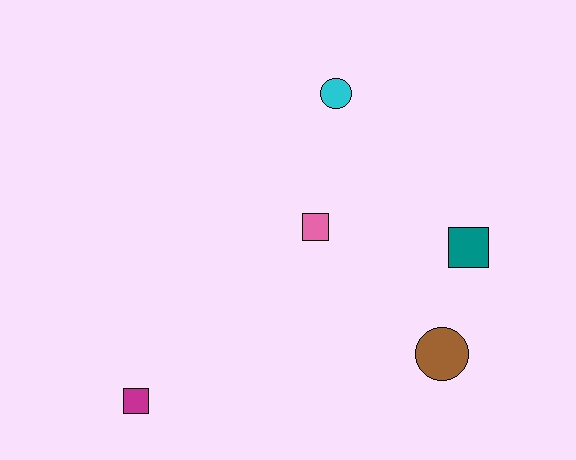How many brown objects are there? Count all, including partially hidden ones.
There is 1 brown object.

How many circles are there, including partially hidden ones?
There are 2 circles.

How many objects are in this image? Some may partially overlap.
There are 5 objects.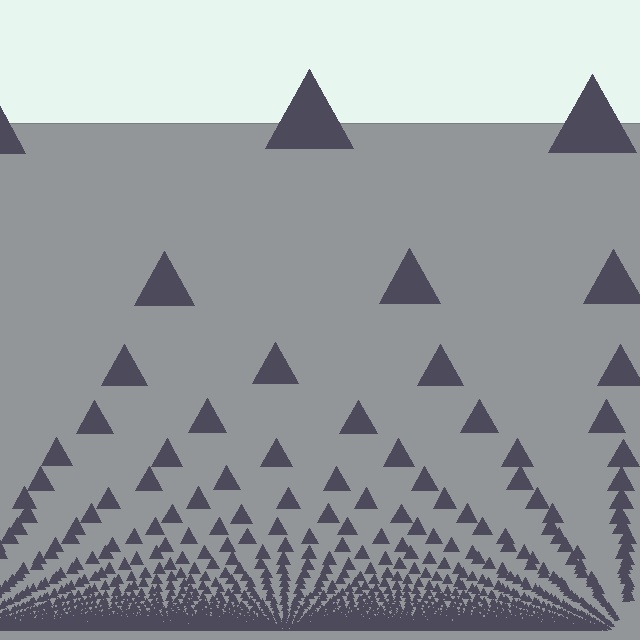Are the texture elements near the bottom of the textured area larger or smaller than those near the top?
Smaller. The gradient is inverted — elements near the bottom are smaller and denser.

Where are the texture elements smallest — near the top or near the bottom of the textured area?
Near the bottom.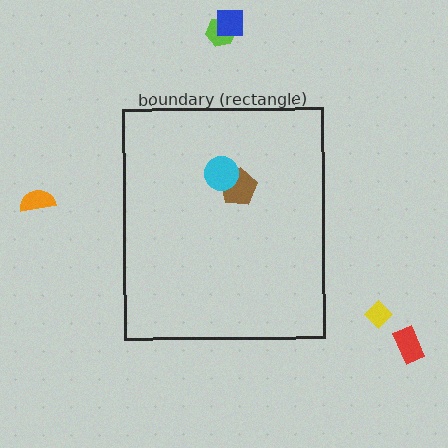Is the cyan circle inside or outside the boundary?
Inside.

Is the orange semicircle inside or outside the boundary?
Outside.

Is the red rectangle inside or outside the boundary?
Outside.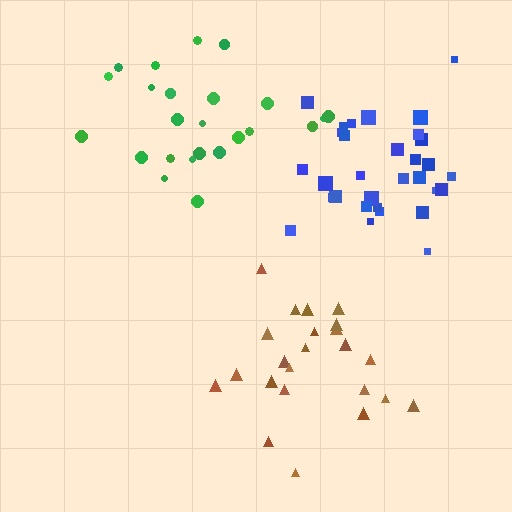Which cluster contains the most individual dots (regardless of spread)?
Blue (31).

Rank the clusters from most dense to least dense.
blue, brown, green.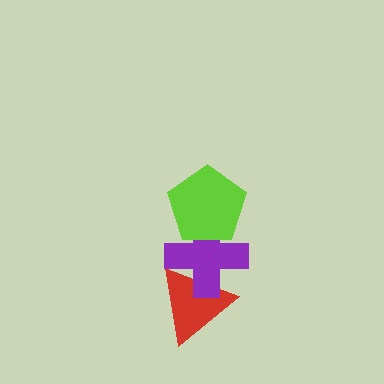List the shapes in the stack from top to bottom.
From top to bottom: the lime pentagon, the purple cross, the red triangle.